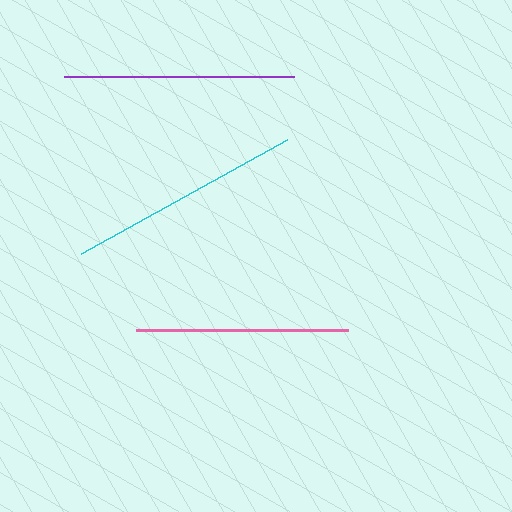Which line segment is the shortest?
The pink line is the shortest at approximately 212 pixels.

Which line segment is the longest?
The cyan line is the longest at approximately 235 pixels.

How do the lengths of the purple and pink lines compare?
The purple and pink lines are approximately the same length.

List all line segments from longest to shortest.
From longest to shortest: cyan, purple, pink.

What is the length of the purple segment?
The purple segment is approximately 229 pixels long.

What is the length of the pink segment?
The pink segment is approximately 212 pixels long.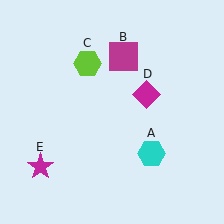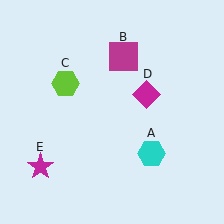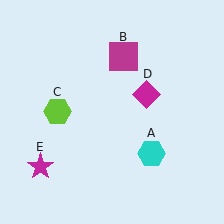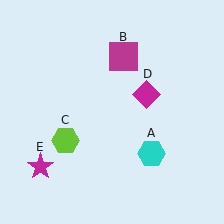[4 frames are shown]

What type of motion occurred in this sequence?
The lime hexagon (object C) rotated counterclockwise around the center of the scene.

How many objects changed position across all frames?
1 object changed position: lime hexagon (object C).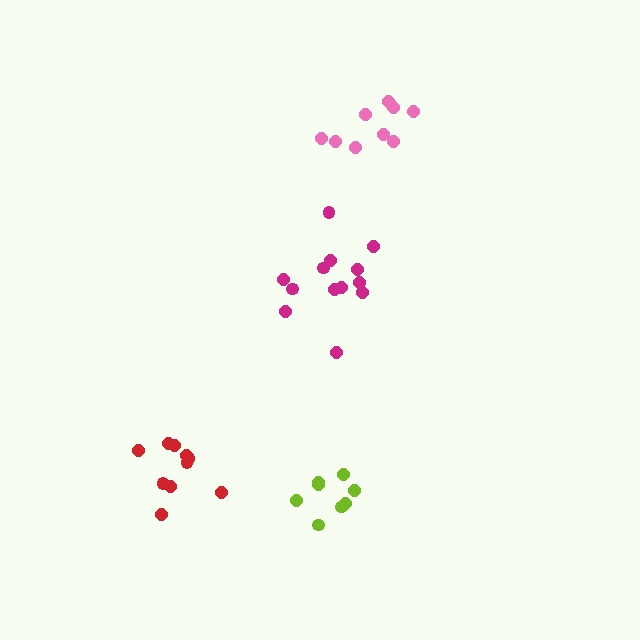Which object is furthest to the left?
The red cluster is leftmost.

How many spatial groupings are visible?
There are 4 spatial groupings.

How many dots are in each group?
Group 1: 9 dots, Group 2: 8 dots, Group 3: 13 dots, Group 4: 10 dots (40 total).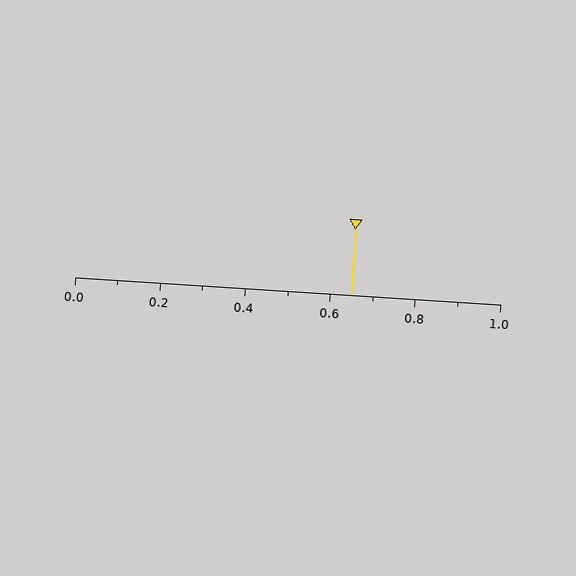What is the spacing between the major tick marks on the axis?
The major ticks are spaced 0.2 apart.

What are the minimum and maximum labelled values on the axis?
The axis runs from 0.0 to 1.0.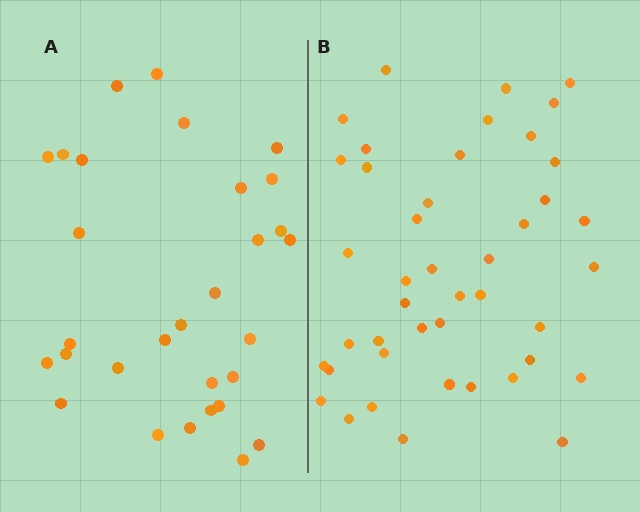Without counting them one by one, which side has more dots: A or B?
Region B (the right region) has more dots.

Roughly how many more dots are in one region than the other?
Region B has approximately 15 more dots than region A.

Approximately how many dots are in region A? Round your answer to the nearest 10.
About 30 dots.